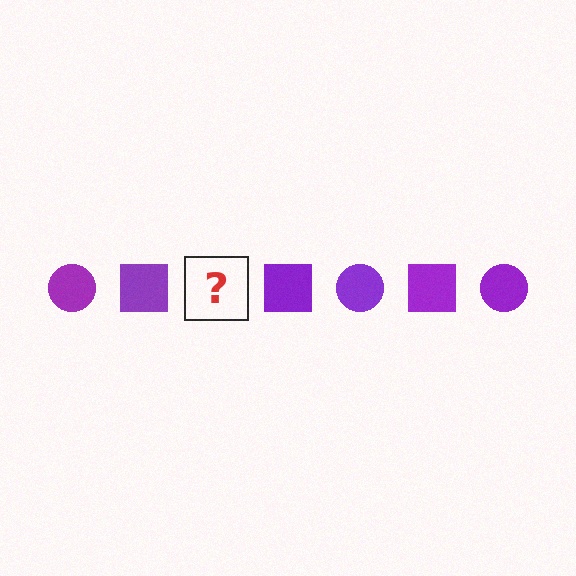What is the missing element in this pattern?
The missing element is a purple circle.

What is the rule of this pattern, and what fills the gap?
The rule is that the pattern cycles through circle, square shapes in purple. The gap should be filled with a purple circle.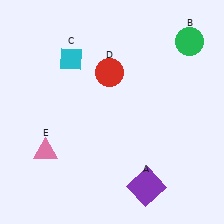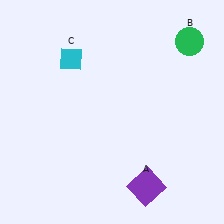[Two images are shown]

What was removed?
The pink triangle (E), the red circle (D) were removed in Image 2.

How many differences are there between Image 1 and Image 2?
There are 2 differences between the two images.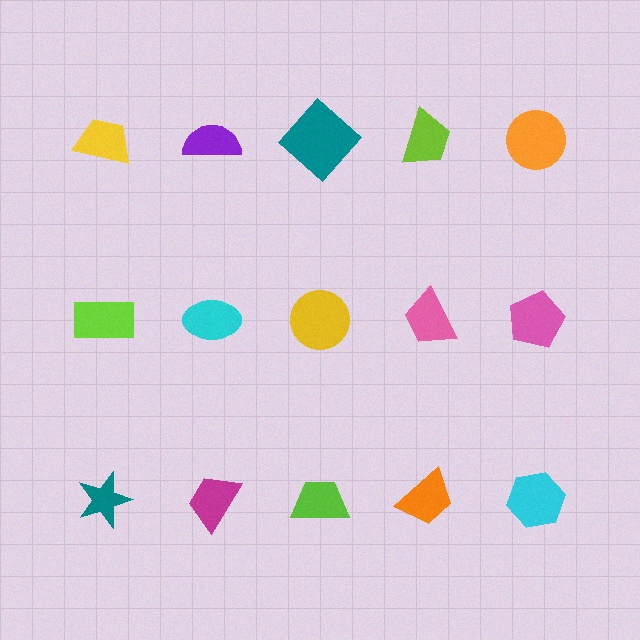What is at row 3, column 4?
An orange trapezoid.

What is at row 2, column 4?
A pink trapezoid.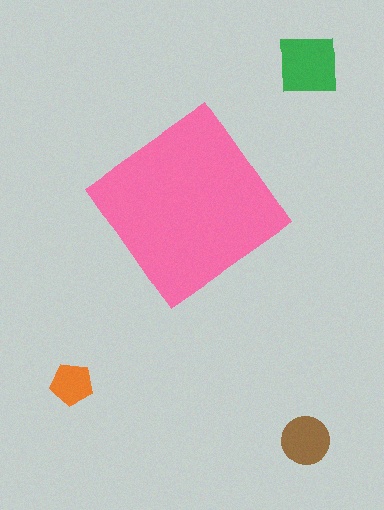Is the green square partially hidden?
No, the green square is fully visible.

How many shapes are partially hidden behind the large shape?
0 shapes are partially hidden.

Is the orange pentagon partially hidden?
No, the orange pentagon is fully visible.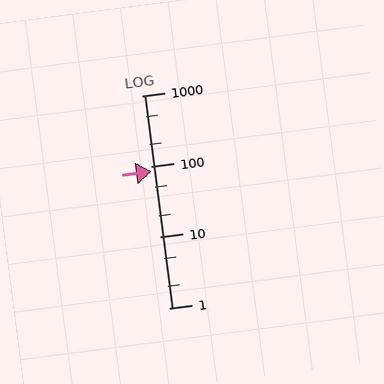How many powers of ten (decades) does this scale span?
The scale spans 3 decades, from 1 to 1000.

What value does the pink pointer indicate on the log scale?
The pointer indicates approximately 85.